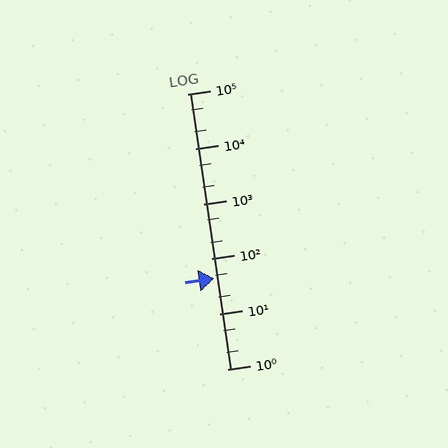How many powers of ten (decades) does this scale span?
The scale spans 5 decades, from 1 to 100000.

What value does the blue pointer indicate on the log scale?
The pointer indicates approximately 44.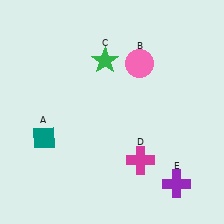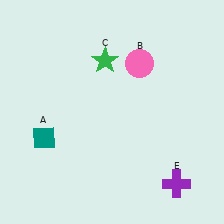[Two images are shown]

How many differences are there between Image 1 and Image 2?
There is 1 difference between the two images.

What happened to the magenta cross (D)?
The magenta cross (D) was removed in Image 2. It was in the bottom-right area of Image 1.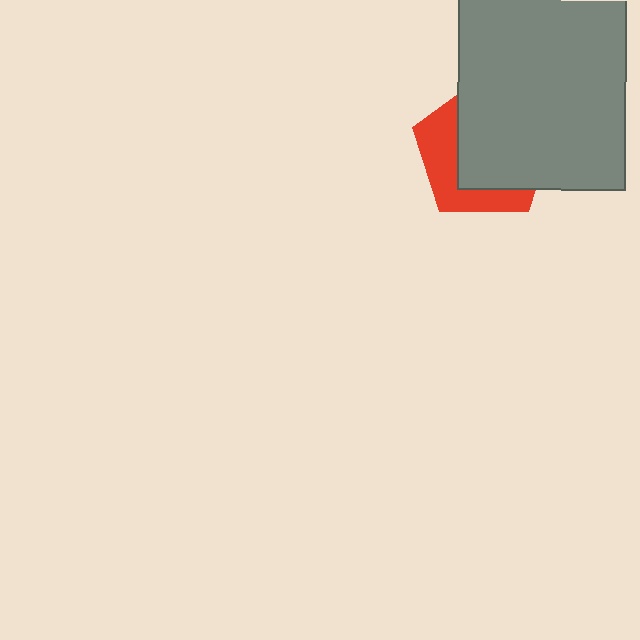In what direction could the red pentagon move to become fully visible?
The red pentagon could move left. That would shift it out from behind the gray rectangle entirely.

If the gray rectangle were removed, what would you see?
You would see the complete red pentagon.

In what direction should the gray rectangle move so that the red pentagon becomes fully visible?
The gray rectangle should move right. That is the shortest direction to clear the overlap and leave the red pentagon fully visible.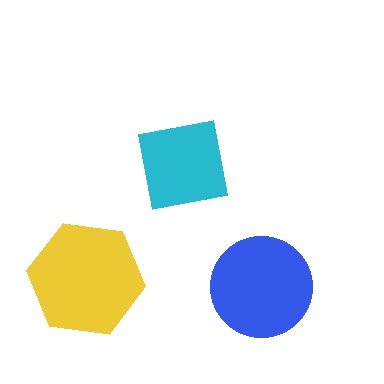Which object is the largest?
The yellow hexagon.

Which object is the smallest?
The cyan square.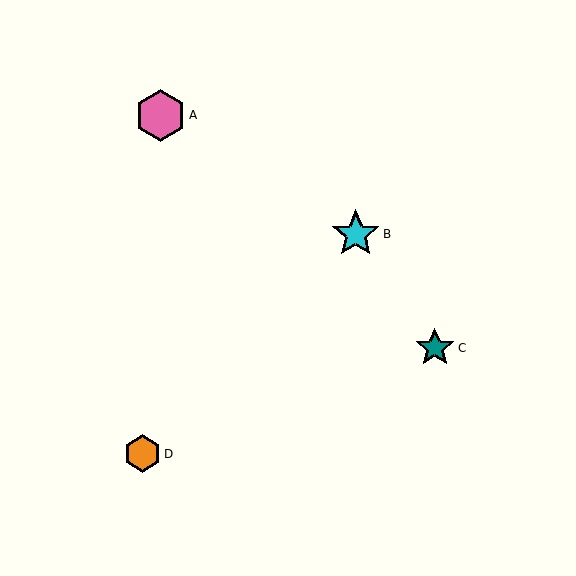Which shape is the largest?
The pink hexagon (labeled A) is the largest.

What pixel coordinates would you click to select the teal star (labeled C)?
Click at (435, 348) to select the teal star C.